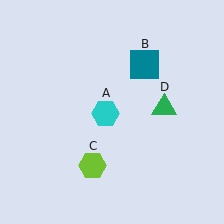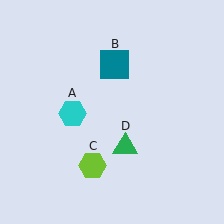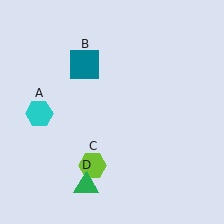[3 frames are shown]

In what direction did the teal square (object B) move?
The teal square (object B) moved left.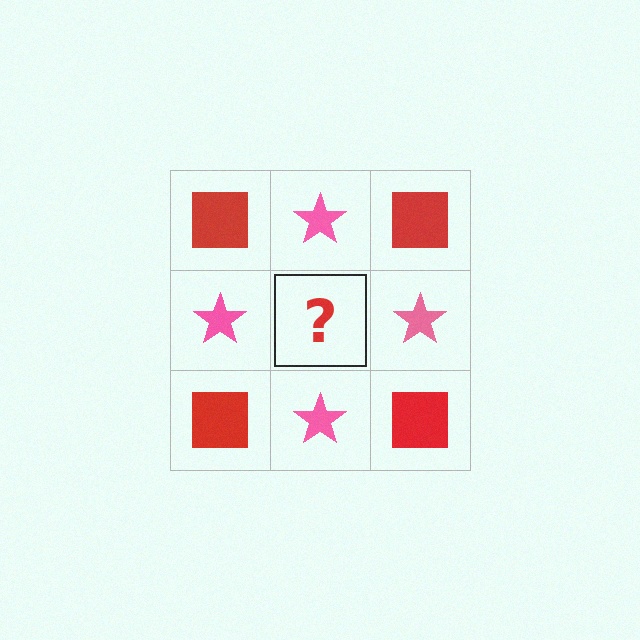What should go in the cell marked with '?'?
The missing cell should contain a red square.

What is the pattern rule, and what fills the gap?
The rule is that it alternates red square and pink star in a checkerboard pattern. The gap should be filled with a red square.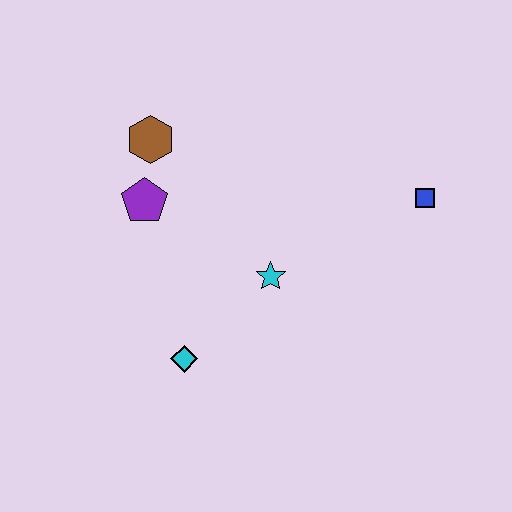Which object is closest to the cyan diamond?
The cyan star is closest to the cyan diamond.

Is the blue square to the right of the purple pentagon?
Yes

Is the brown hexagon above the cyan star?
Yes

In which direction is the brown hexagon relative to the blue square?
The brown hexagon is to the left of the blue square.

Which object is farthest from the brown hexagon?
The blue square is farthest from the brown hexagon.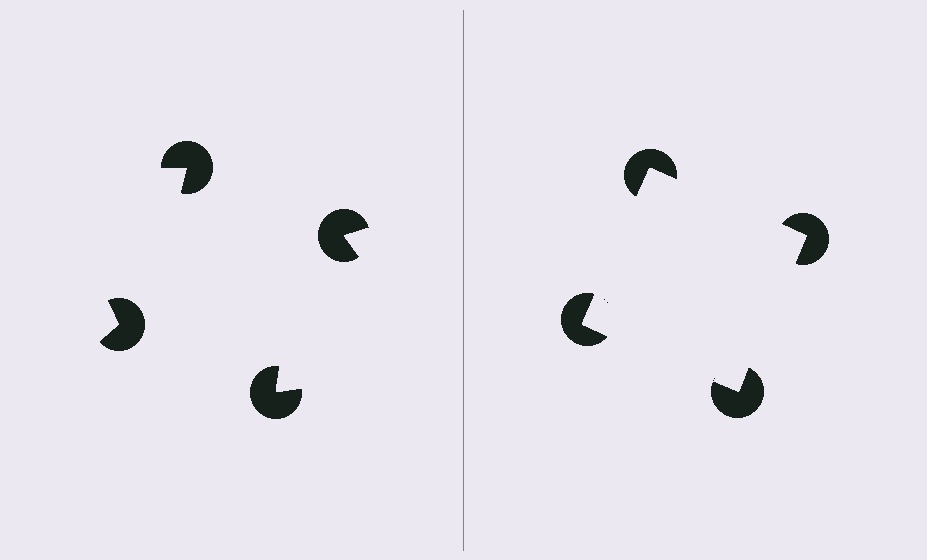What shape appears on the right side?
An illusory square.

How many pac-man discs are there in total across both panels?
8 — 4 on each side.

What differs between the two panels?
The pac-man discs are positioned identically on both sides; only the wedge orientations differ. On the right they align to a square; on the left they are misaligned.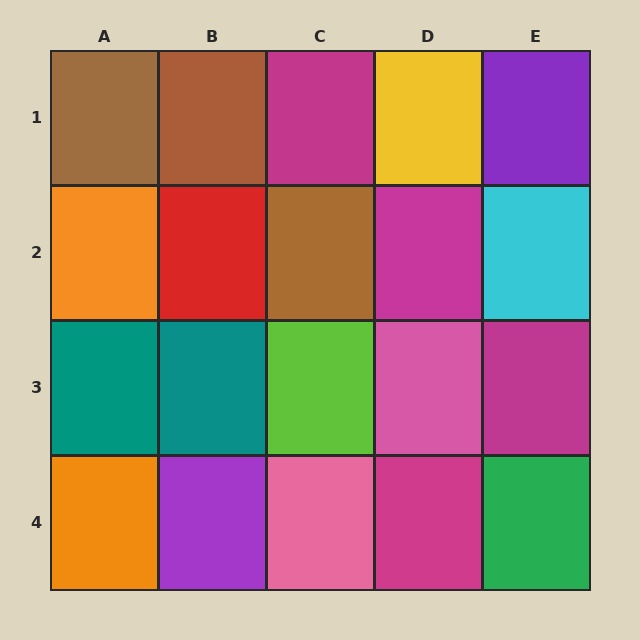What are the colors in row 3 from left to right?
Teal, teal, lime, pink, magenta.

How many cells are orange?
2 cells are orange.